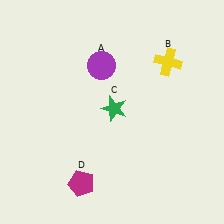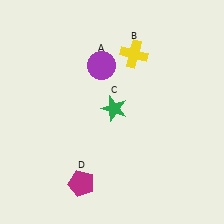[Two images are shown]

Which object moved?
The yellow cross (B) moved left.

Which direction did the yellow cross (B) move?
The yellow cross (B) moved left.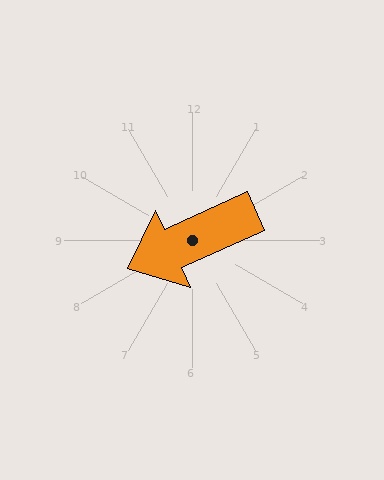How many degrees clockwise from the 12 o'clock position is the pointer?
Approximately 246 degrees.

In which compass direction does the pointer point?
Southwest.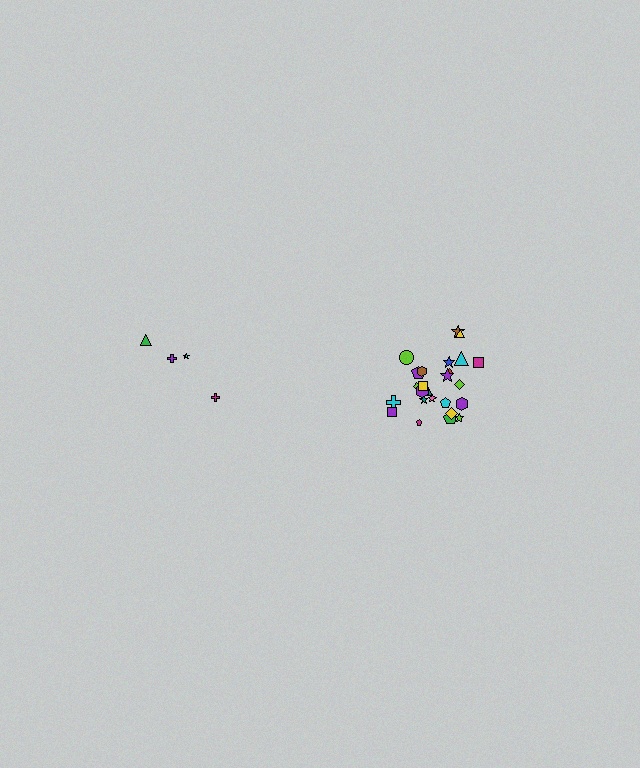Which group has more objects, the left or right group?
The right group.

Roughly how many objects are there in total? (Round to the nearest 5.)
Roughly 30 objects in total.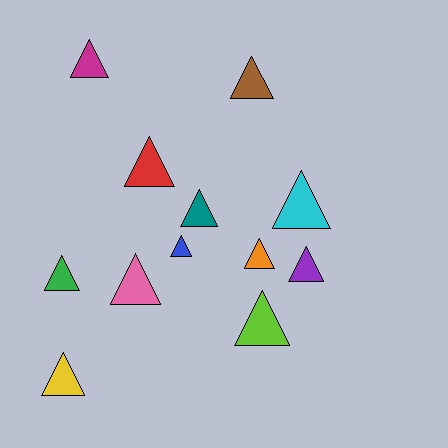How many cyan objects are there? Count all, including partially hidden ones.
There is 1 cyan object.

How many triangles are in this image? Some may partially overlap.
There are 12 triangles.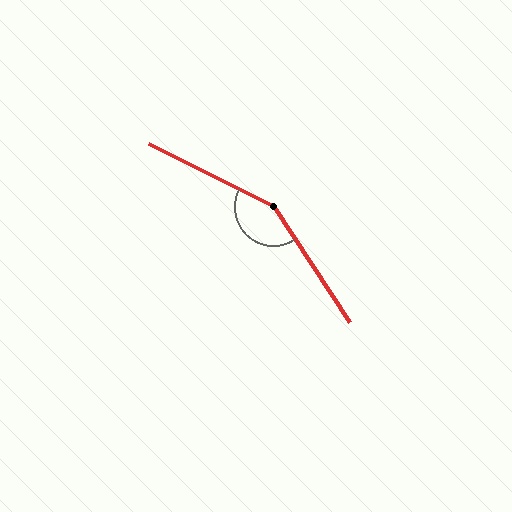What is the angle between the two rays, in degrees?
Approximately 150 degrees.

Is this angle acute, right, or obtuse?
It is obtuse.